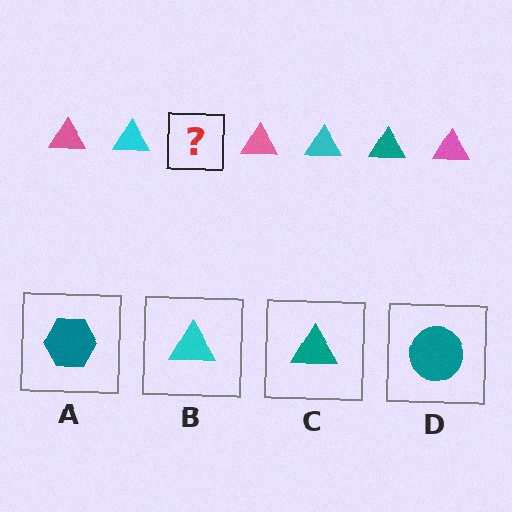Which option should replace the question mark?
Option C.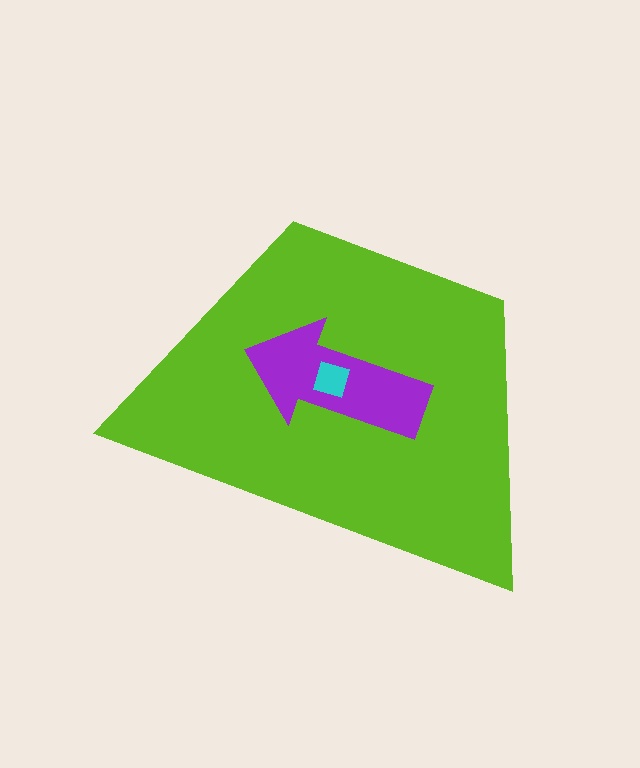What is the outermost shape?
The lime trapezoid.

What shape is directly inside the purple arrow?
The cyan square.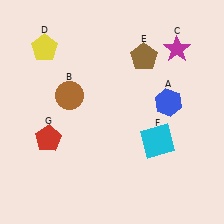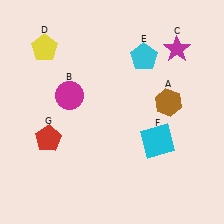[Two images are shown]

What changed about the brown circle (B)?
In Image 1, B is brown. In Image 2, it changed to magenta.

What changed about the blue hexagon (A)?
In Image 1, A is blue. In Image 2, it changed to brown.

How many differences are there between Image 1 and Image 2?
There are 3 differences between the two images.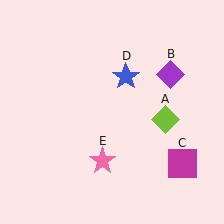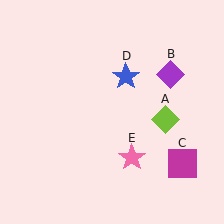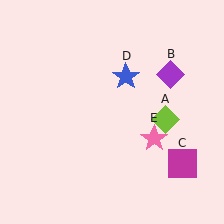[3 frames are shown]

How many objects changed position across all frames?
1 object changed position: pink star (object E).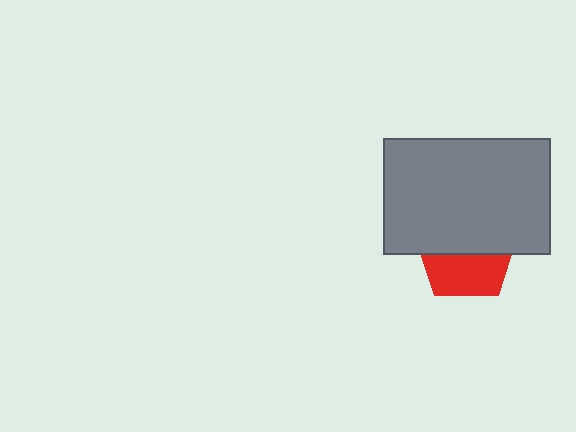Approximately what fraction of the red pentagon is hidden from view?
Roughly 56% of the red pentagon is hidden behind the gray rectangle.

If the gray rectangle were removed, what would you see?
You would see the complete red pentagon.